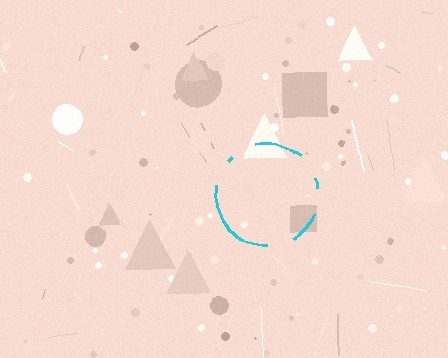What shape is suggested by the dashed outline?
The dashed outline suggests a circle.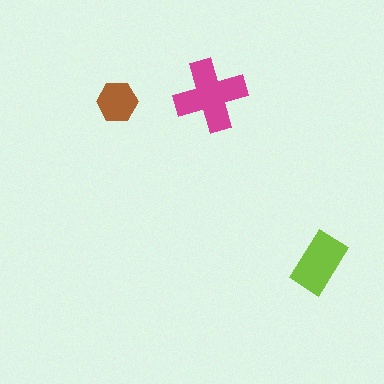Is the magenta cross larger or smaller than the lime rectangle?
Larger.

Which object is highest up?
The magenta cross is topmost.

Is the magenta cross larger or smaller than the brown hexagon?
Larger.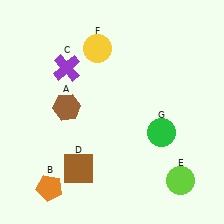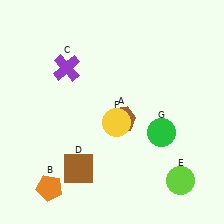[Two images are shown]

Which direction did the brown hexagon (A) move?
The brown hexagon (A) moved right.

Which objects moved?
The objects that moved are: the brown hexagon (A), the yellow circle (F).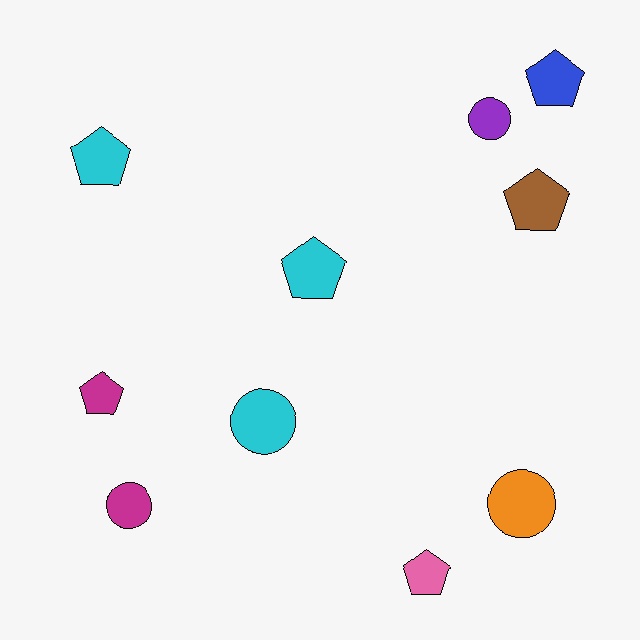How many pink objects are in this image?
There is 1 pink object.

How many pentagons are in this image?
There are 6 pentagons.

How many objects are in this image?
There are 10 objects.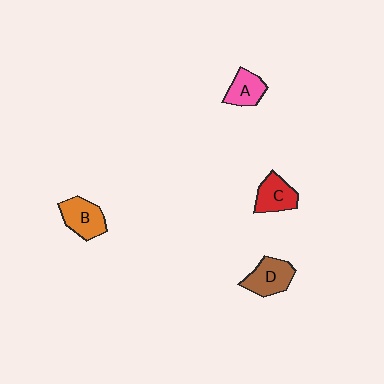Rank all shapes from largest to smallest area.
From largest to smallest: D (brown), B (orange), C (red), A (pink).